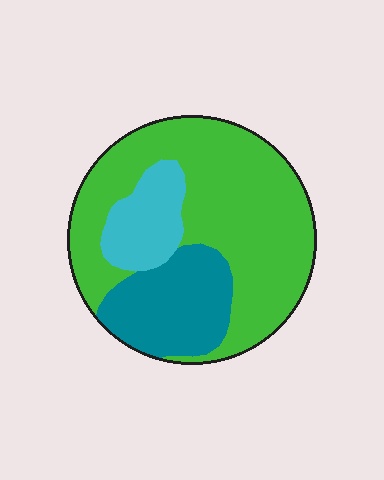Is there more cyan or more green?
Green.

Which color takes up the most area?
Green, at roughly 65%.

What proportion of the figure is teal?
Teal takes up less than a quarter of the figure.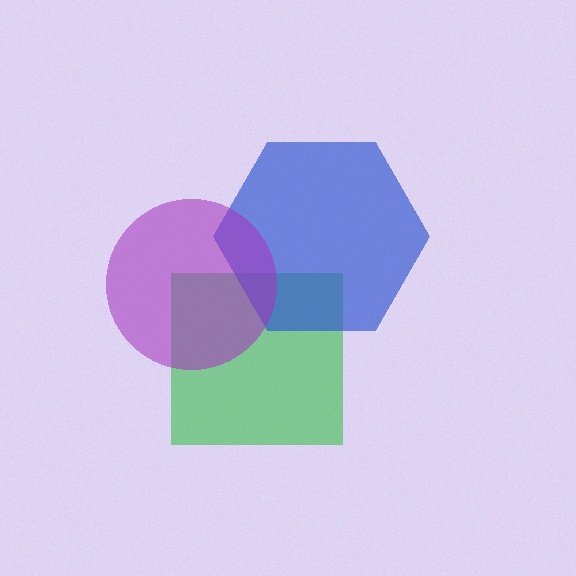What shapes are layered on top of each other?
The layered shapes are: a green square, a blue hexagon, a purple circle.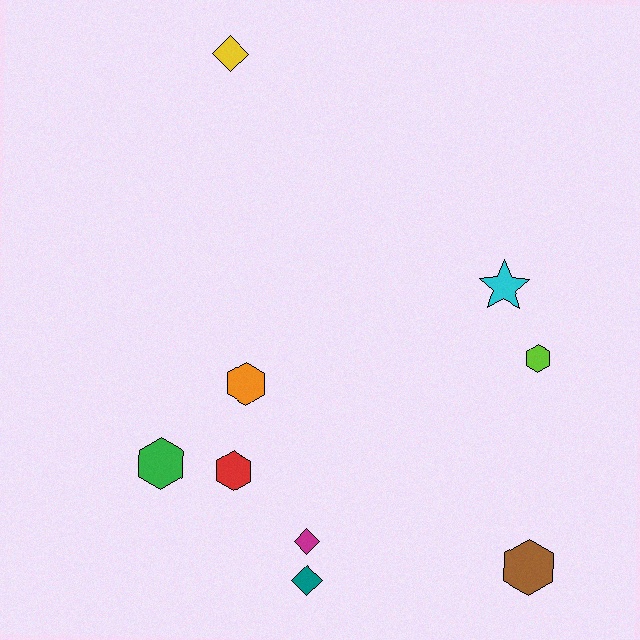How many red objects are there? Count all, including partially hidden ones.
There is 1 red object.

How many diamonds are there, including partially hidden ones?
There are 3 diamonds.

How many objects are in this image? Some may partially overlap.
There are 9 objects.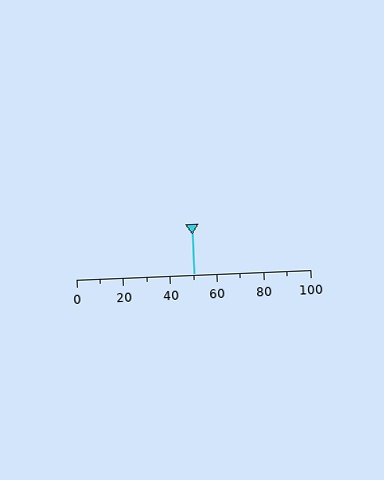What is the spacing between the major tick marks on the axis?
The major ticks are spaced 20 apart.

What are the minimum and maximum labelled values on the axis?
The axis runs from 0 to 100.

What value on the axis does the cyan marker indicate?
The marker indicates approximately 50.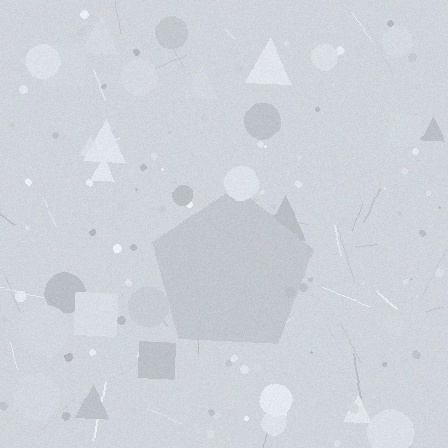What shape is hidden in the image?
A pentagon is hidden in the image.